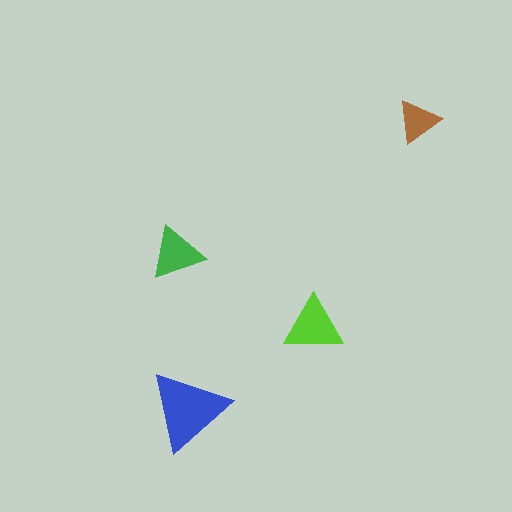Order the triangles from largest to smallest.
the blue one, the lime one, the green one, the brown one.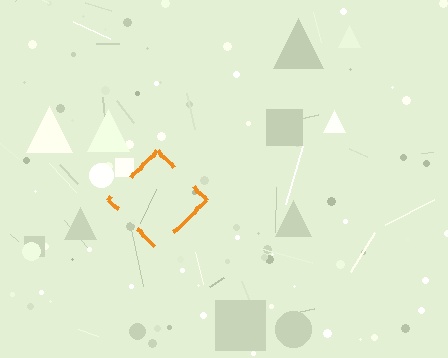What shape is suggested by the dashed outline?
The dashed outline suggests a diamond.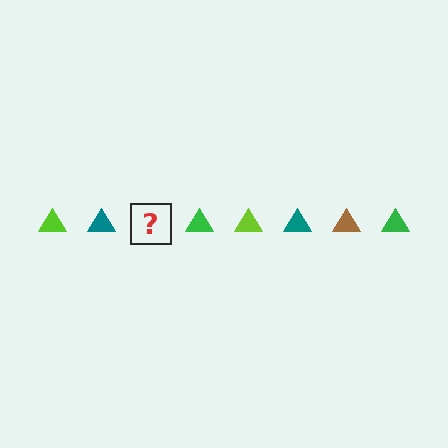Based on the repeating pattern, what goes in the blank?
The blank should be a brown triangle.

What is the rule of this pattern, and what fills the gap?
The rule is that the pattern cycles through lime, teal, brown, green triangles. The gap should be filled with a brown triangle.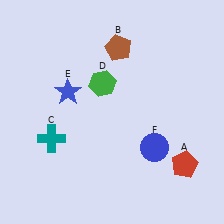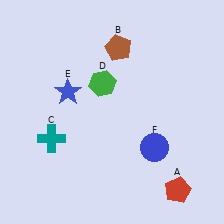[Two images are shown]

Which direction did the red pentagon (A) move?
The red pentagon (A) moved down.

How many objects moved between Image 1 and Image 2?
1 object moved between the two images.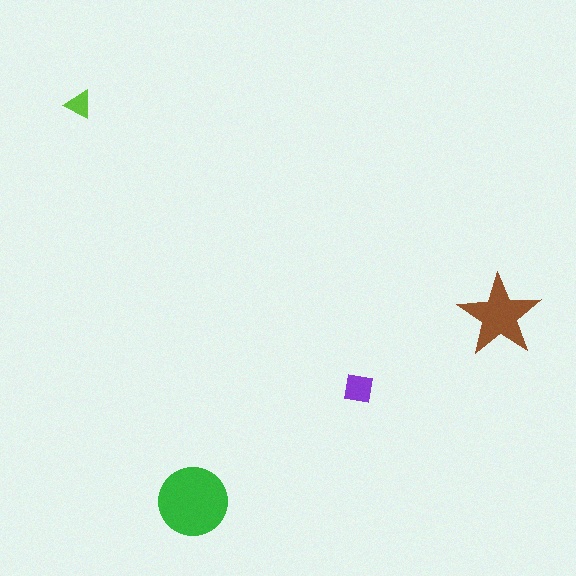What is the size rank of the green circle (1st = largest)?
1st.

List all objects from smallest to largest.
The lime triangle, the purple square, the brown star, the green circle.